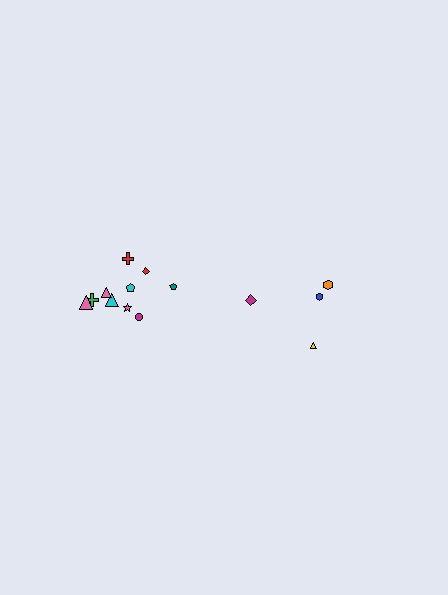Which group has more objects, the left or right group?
The left group.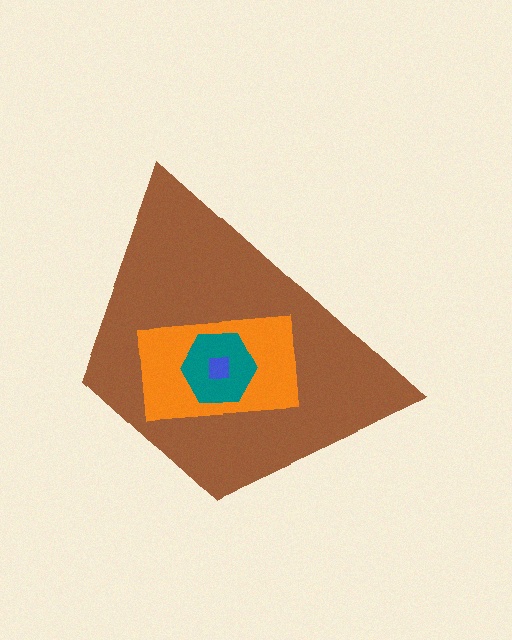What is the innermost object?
The blue square.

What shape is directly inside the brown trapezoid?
The orange rectangle.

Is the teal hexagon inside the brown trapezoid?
Yes.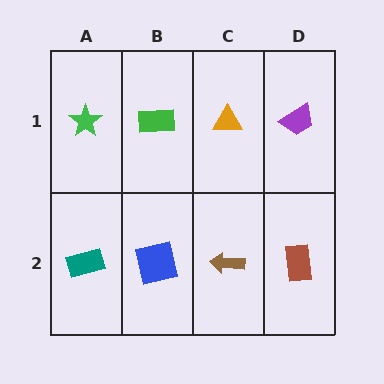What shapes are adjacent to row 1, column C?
A brown arrow (row 2, column C), a green rectangle (row 1, column B), a purple trapezoid (row 1, column D).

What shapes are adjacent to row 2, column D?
A purple trapezoid (row 1, column D), a brown arrow (row 2, column C).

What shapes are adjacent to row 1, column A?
A teal rectangle (row 2, column A), a green rectangle (row 1, column B).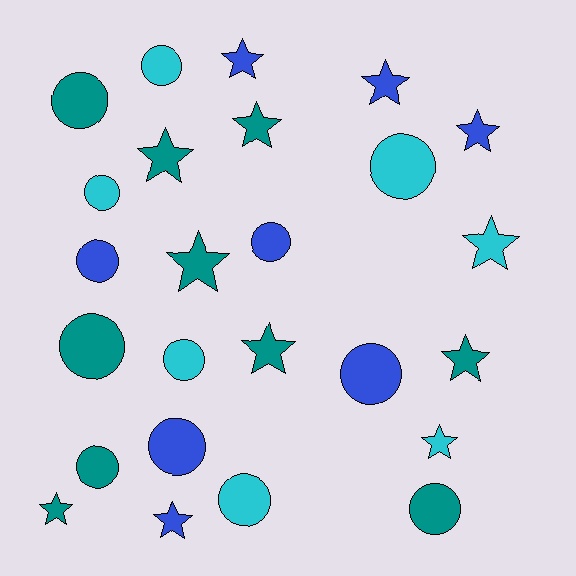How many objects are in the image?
There are 25 objects.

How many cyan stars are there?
There are 2 cyan stars.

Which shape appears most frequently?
Circle, with 13 objects.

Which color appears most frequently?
Teal, with 10 objects.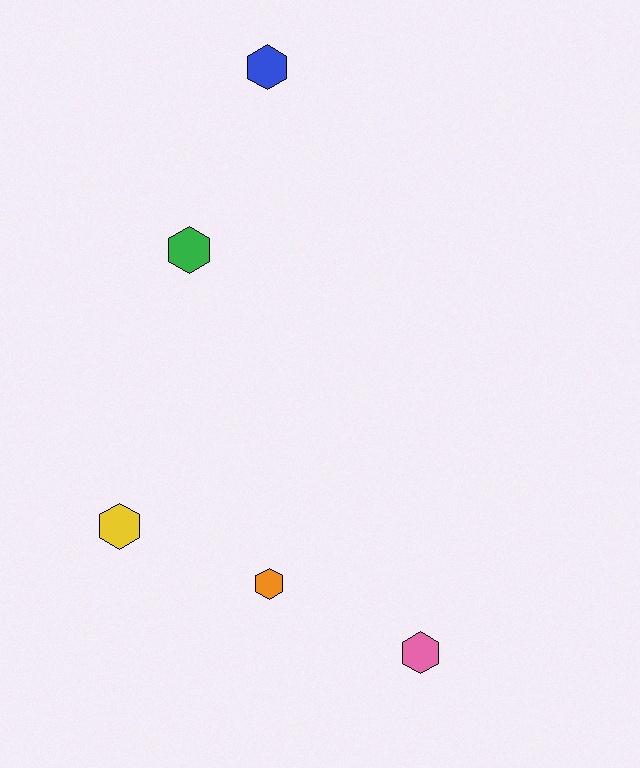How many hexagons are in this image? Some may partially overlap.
There are 5 hexagons.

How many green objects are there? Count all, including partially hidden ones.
There is 1 green object.